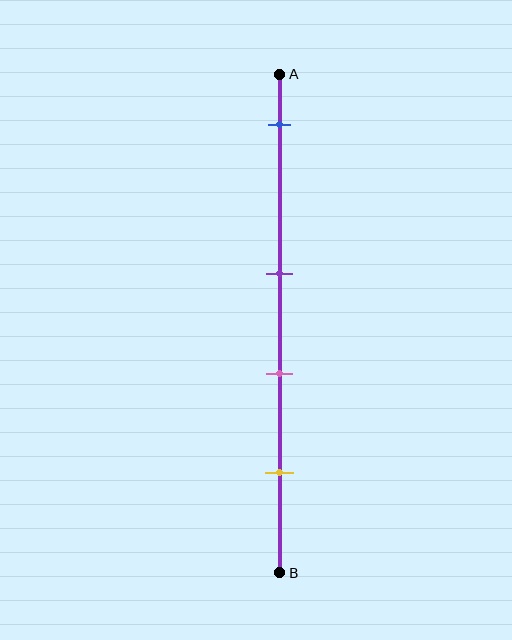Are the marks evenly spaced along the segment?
No, the marks are not evenly spaced.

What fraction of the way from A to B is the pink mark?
The pink mark is approximately 60% (0.6) of the way from A to B.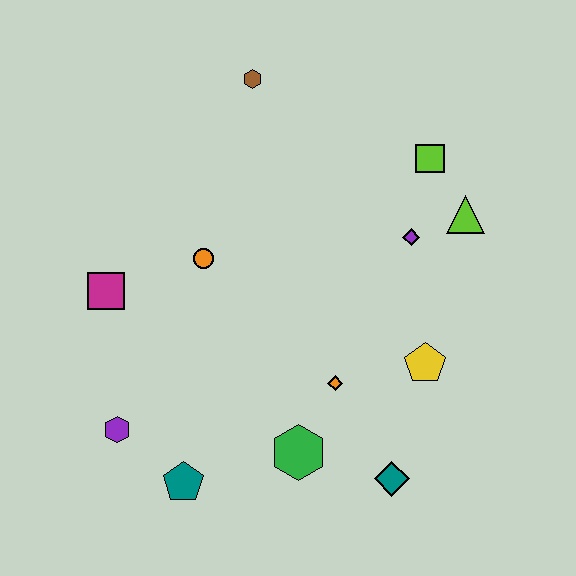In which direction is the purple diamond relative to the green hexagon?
The purple diamond is above the green hexagon.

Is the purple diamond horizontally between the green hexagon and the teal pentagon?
No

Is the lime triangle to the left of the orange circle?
No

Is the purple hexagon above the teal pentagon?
Yes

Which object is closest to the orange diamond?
The green hexagon is closest to the orange diamond.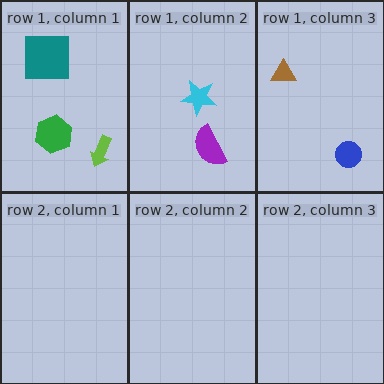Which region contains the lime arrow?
The row 1, column 1 region.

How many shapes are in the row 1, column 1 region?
3.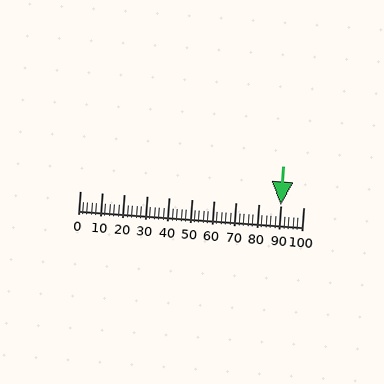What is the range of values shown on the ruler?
The ruler shows values from 0 to 100.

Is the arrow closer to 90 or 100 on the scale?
The arrow is closer to 90.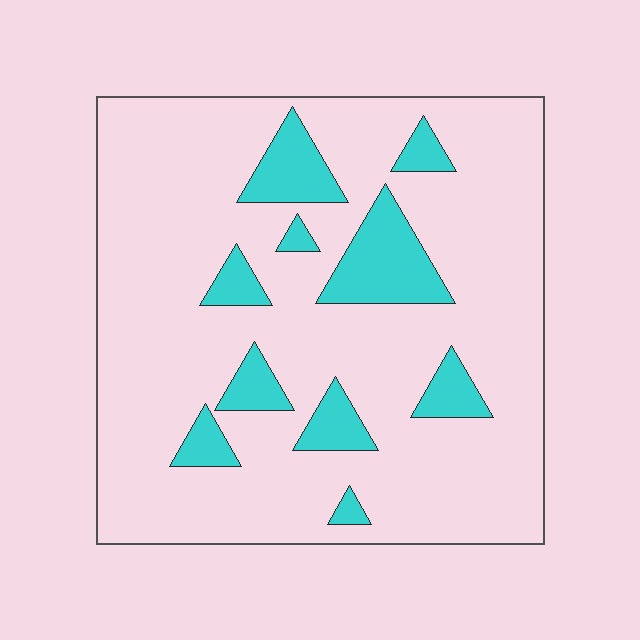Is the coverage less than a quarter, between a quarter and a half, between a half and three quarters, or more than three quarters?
Less than a quarter.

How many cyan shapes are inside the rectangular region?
10.